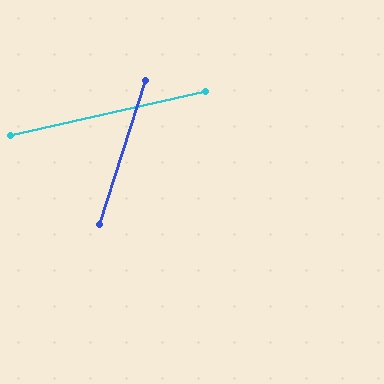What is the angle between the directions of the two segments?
Approximately 60 degrees.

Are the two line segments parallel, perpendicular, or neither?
Neither parallel nor perpendicular — they differ by about 60°.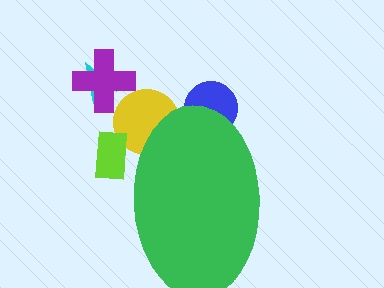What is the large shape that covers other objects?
A green ellipse.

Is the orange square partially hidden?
Yes, the orange square is partially hidden behind the green ellipse.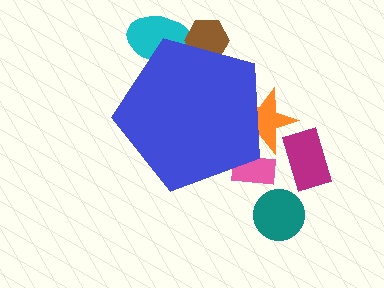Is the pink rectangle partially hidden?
Yes, the pink rectangle is partially hidden behind the blue pentagon.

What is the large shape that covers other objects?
A blue pentagon.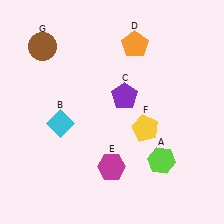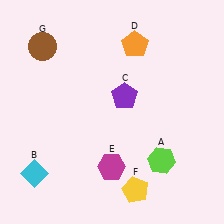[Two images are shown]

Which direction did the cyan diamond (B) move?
The cyan diamond (B) moved down.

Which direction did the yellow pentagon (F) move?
The yellow pentagon (F) moved down.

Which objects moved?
The objects that moved are: the cyan diamond (B), the yellow pentagon (F).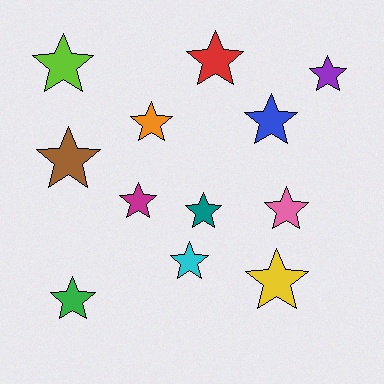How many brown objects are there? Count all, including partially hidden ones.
There is 1 brown object.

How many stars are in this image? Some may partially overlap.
There are 12 stars.